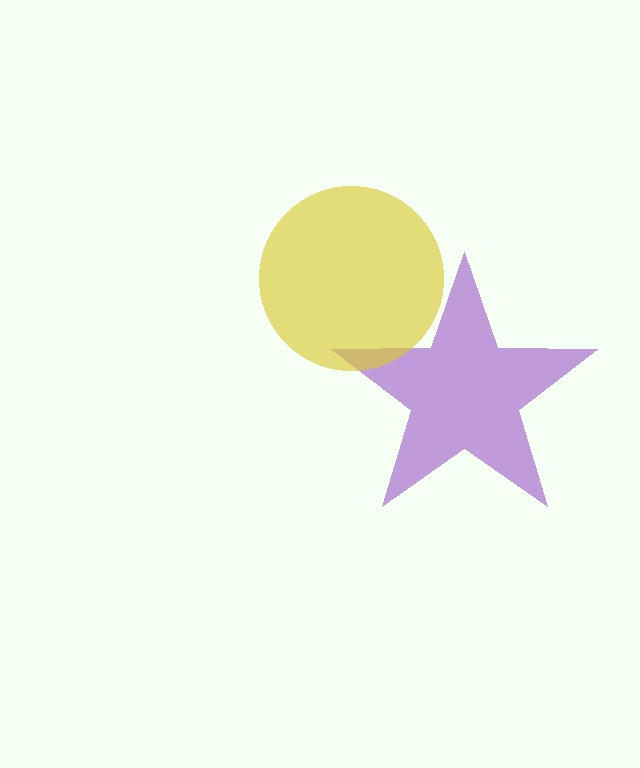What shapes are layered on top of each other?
The layered shapes are: a purple star, a yellow circle.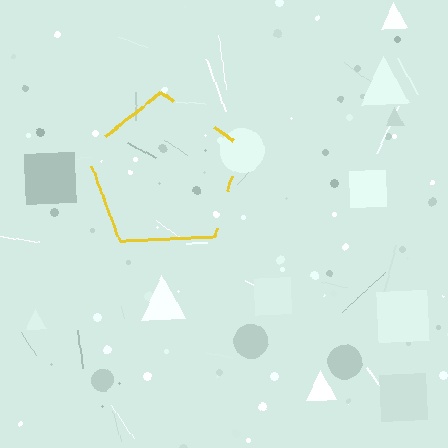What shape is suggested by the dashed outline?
The dashed outline suggests a pentagon.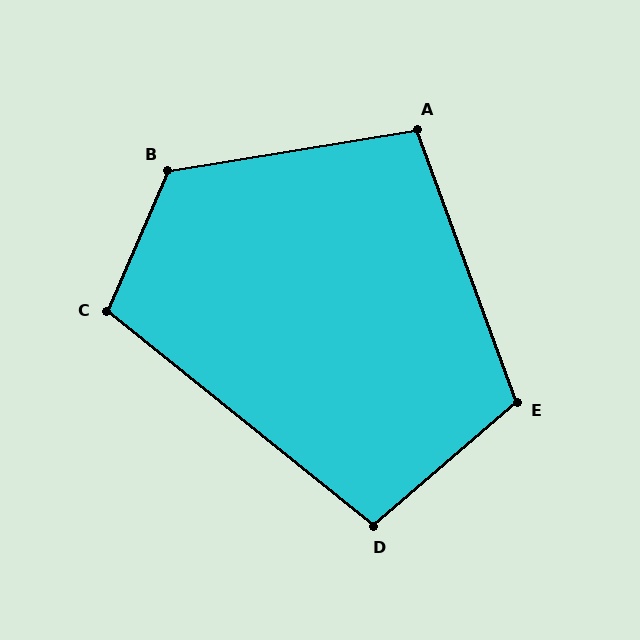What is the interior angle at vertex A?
Approximately 101 degrees (obtuse).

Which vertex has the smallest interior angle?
D, at approximately 100 degrees.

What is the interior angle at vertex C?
Approximately 106 degrees (obtuse).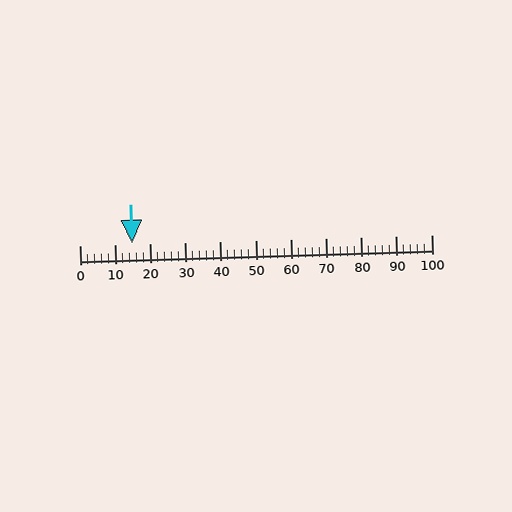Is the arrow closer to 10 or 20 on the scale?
The arrow is closer to 20.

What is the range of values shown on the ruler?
The ruler shows values from 0 to 100.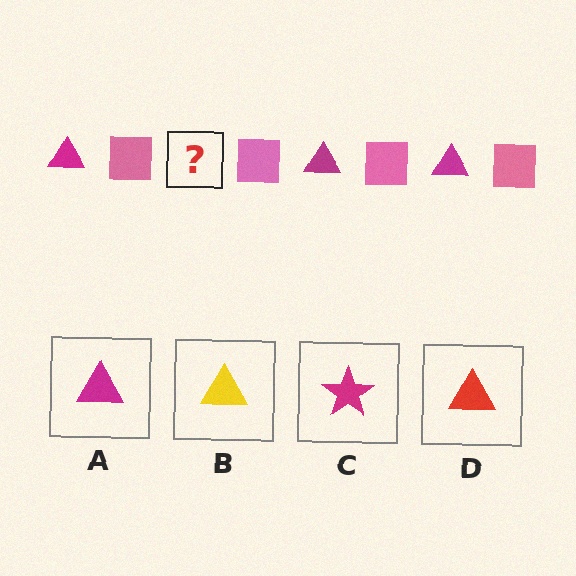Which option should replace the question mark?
Option A.